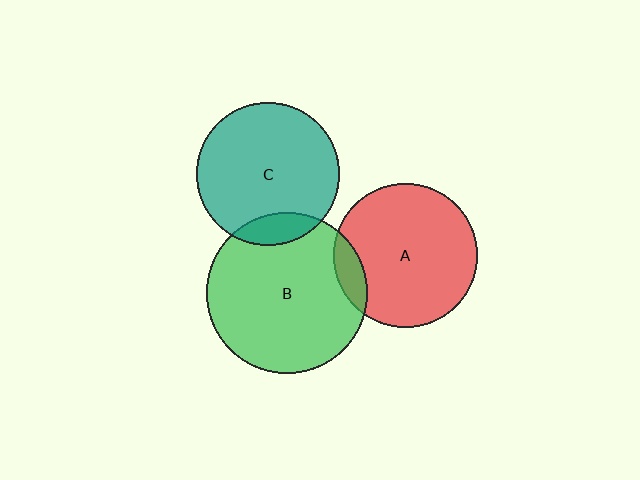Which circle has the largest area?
Circle B (green).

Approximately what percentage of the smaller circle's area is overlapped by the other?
Approximately 10%.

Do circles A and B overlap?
Yes.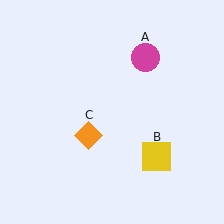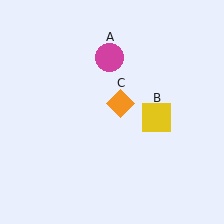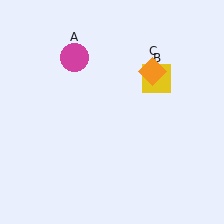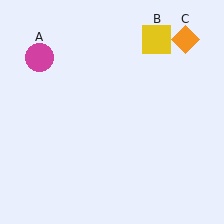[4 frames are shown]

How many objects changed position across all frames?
3 objects changed position: magenta circle (object A), yellow square (object B), orange diamond (object C).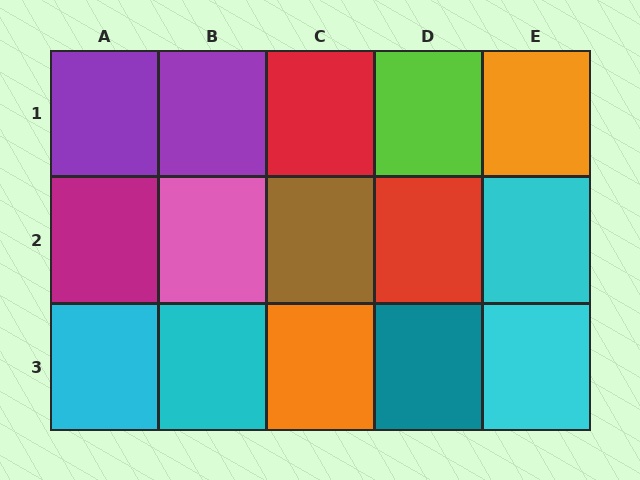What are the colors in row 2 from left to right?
Magenta, pink, brown, red, cyan.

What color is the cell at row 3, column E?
Cyan.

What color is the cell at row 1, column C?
Red.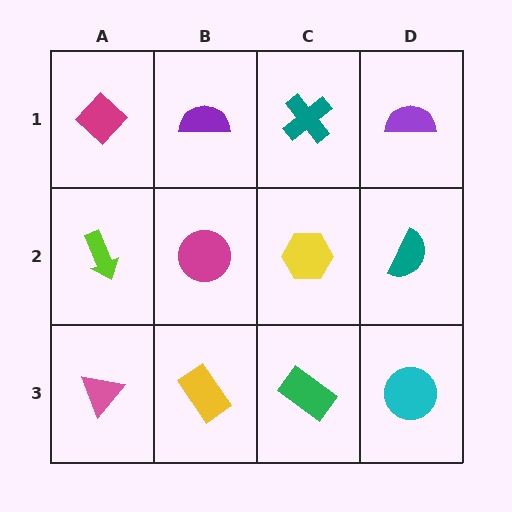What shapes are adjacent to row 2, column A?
A magenta diamond (row 1, column A), a pink triangle (row 3, column A), a magenta circle (row 2, column B).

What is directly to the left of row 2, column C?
A magenta circle.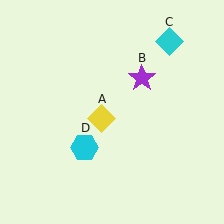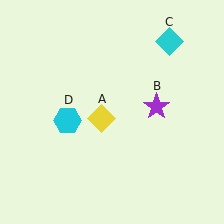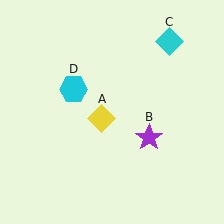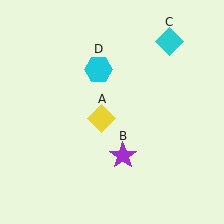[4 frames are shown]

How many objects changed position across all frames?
2 objects changed position: purple star (object B), cyan hexagon (object D).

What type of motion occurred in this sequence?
The purple star (object B), cyan hexagon (object D) rotated clockwise around the center of the scene.